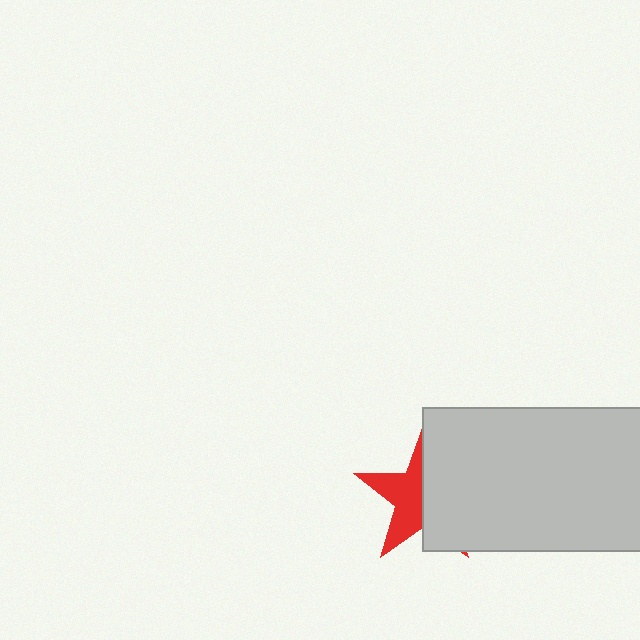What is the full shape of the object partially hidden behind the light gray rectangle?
The partially hidden object is a red star.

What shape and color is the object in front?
The object in front is a light gray rectangle.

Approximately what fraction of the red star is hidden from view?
Roughly 54% of the red star is hidden behind the light gray rectangle.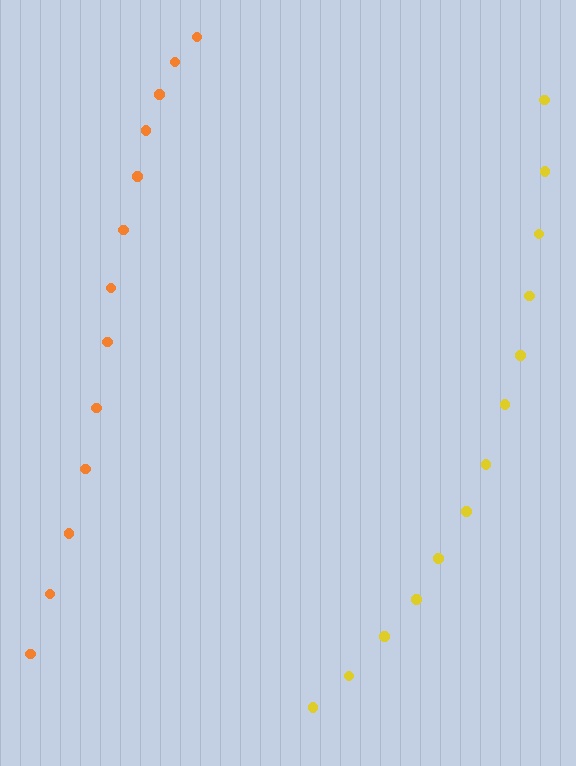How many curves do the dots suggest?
There are 2 distinct paths.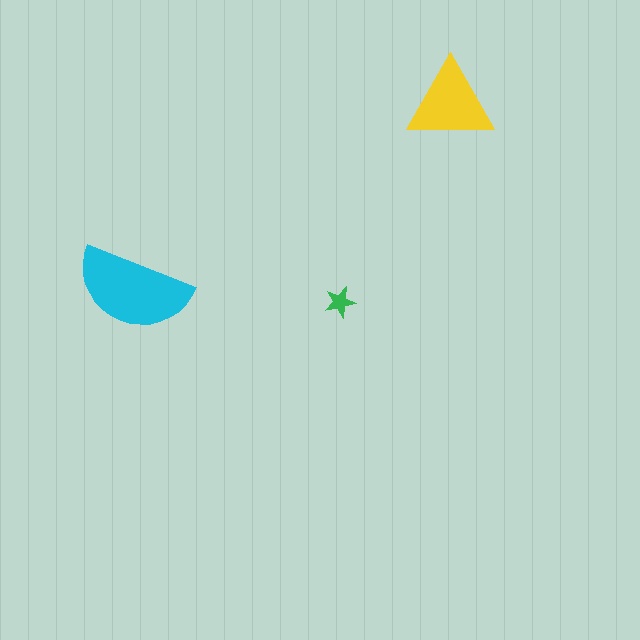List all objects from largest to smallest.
The cyan semicircle, the yellow triangle, the green star.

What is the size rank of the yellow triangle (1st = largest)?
2nd.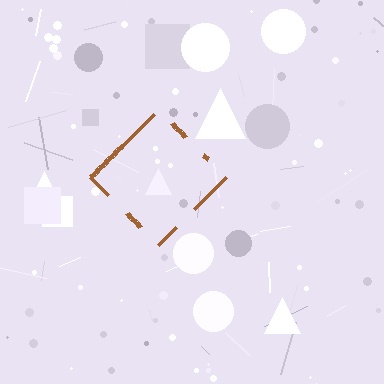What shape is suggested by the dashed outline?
The dashed outline suggests a diamond.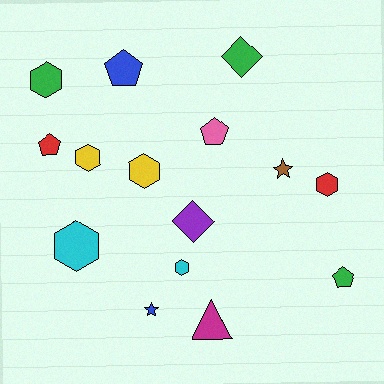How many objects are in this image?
There are 15 objects.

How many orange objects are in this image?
There are no orange objects.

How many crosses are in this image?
There are no crosses.